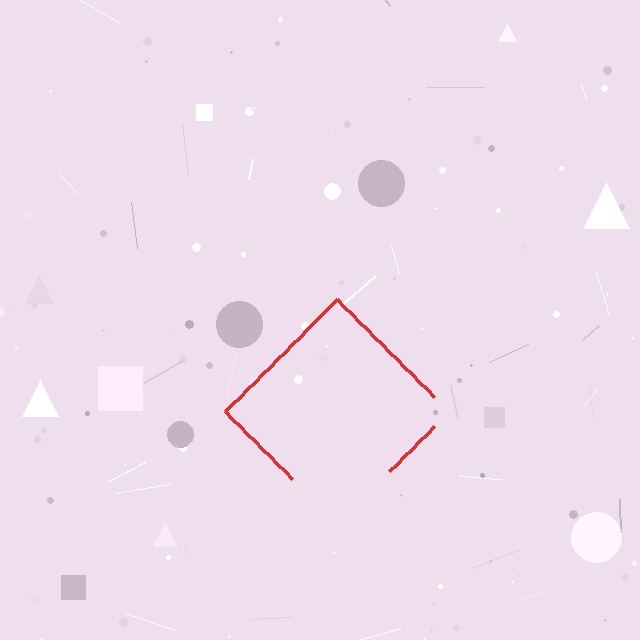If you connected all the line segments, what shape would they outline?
They would outline a diamond.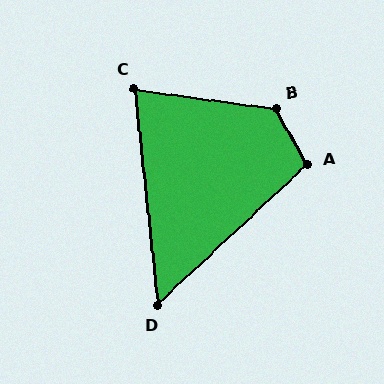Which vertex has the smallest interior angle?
D, at approximately 53 degrees.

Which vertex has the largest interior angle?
B, at approximately 127 degrees.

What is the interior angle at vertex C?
Approximately 76 degrees (acute).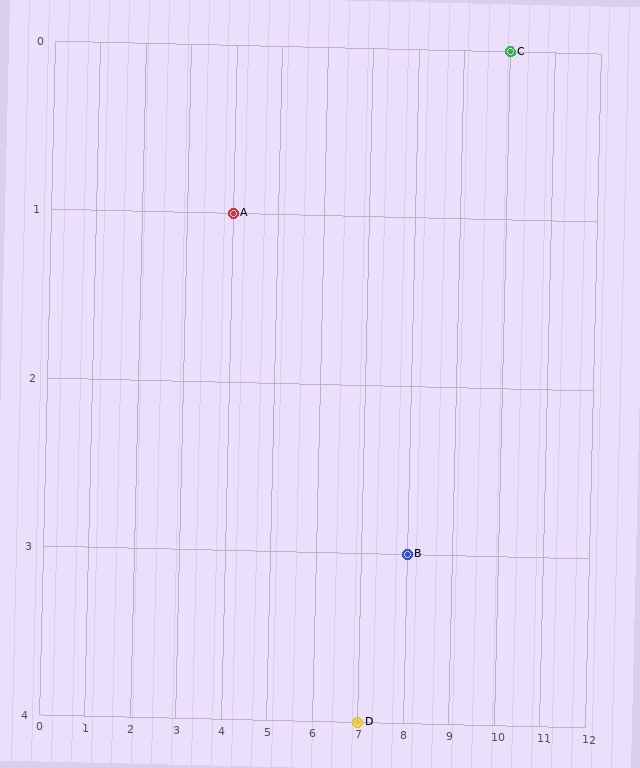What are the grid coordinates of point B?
Point B is at grid coordinates (8, 3).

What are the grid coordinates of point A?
Point A is at grid coordinates (4, 1).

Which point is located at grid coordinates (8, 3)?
Point B is at (8, 3).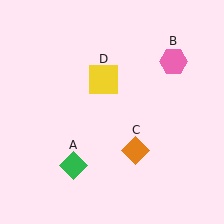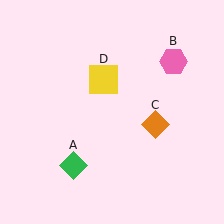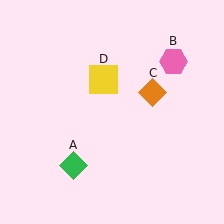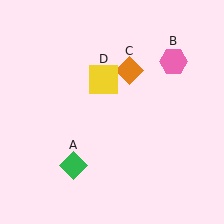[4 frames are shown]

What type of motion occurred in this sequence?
The orange diamond (object C) rotated counterclockwise around the center of the scene.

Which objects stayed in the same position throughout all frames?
Green diamond (object A) and pink hexagon (object B) and yellow square (object D) remained stationary.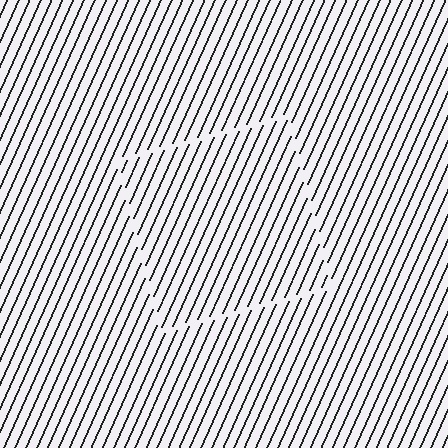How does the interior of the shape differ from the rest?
The interior of the shape contains the same grating, shifted by half a period — the contour is defined by the phase discontinuity where line-ends from the inner and outer gratings abut.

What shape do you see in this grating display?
An illusory square. The interior of the shape contains the same grating, shifted by half a period — the contour is defined by the phase discontinuity where line-ends from the inner and outer gratings abut.